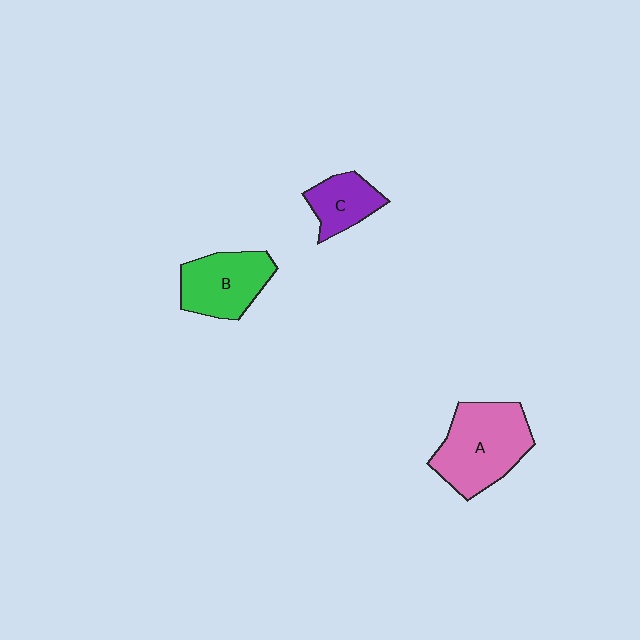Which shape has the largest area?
Shape A (pink).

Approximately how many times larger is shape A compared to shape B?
Approximately 1.4 times.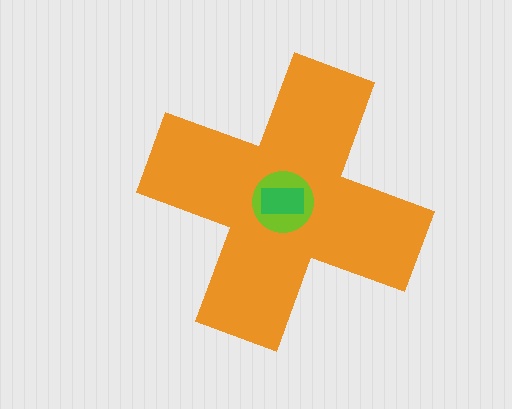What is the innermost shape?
The green rectangle.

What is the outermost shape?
The orange cross.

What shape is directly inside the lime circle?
The green rectangle.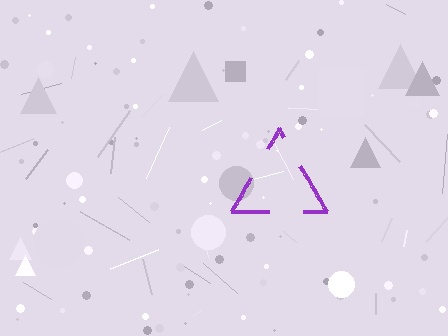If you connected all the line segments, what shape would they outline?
They would outline a triangle.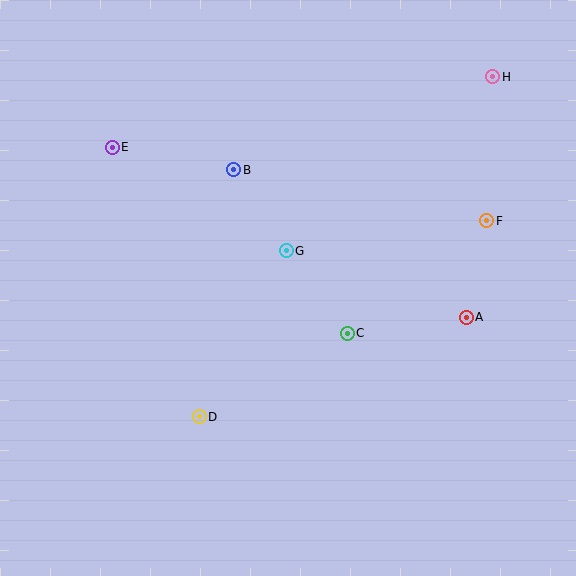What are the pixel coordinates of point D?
Point D is at (199, 417).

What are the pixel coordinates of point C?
Point C is at (347, 333).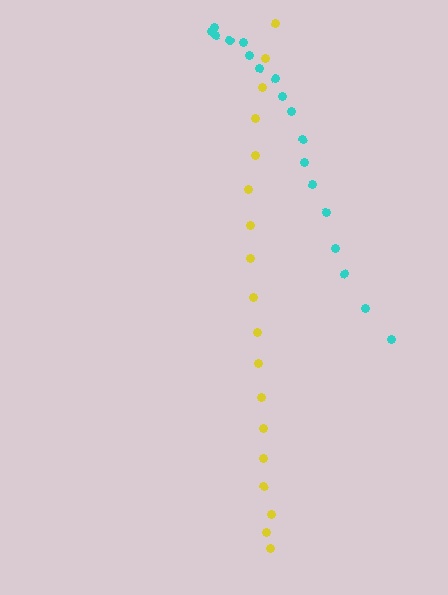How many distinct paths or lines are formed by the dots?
There are 2 distinct paths.